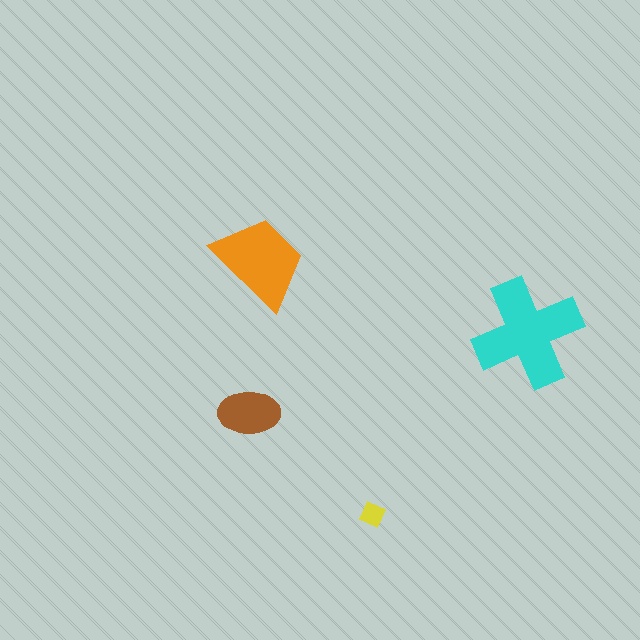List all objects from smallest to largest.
The yellow diamond, the brown ellipse, the orange trapezoid, the cyan cross.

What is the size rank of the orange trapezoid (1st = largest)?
2nd.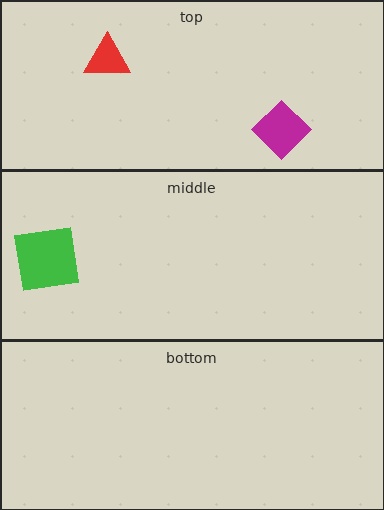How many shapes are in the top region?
2.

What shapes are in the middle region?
The green square.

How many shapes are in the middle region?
1.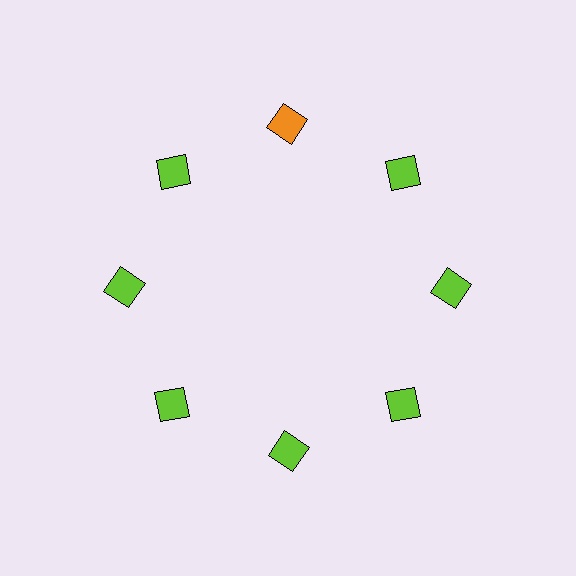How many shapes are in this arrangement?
There are 8 shapes arranged in a ring pattern.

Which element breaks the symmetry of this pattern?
The orange square at roughly the 12 o'clock position breaks the symmetry. All other shapes are lime squares.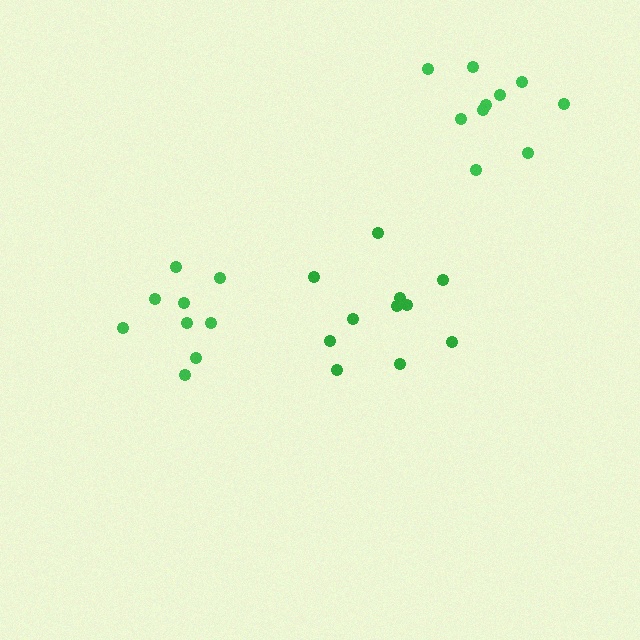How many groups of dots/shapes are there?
There are 3 groups.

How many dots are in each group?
Group 1: 9 dots, Group 2: 11 dots, Group 3: 10 dots (30 total).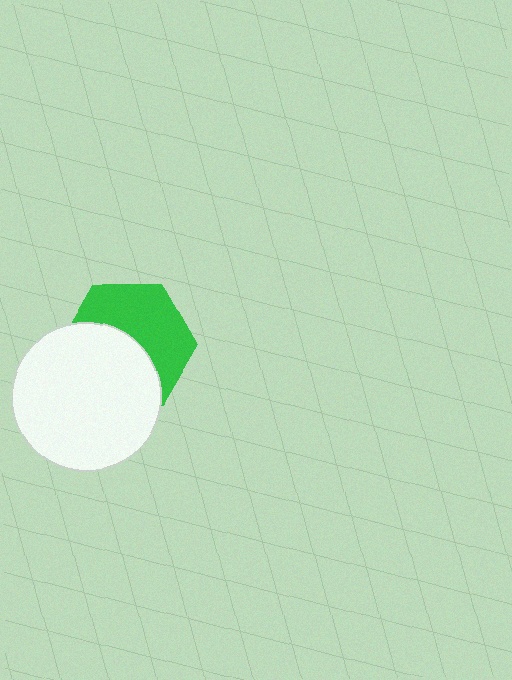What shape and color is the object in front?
The object in front is a white circle.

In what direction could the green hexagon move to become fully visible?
The green hexagon could move up. That would shift it out from behind the white circle entirely.